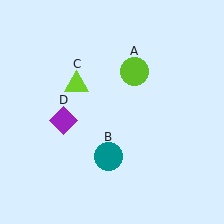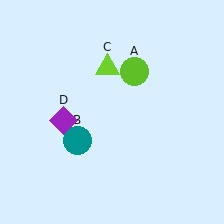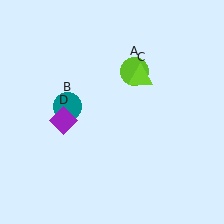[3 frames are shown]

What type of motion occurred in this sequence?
The teal circle (object B), lime triangle (object C) rotated clockwise around the center of the scene.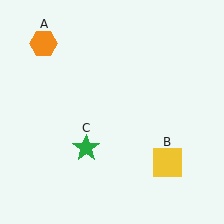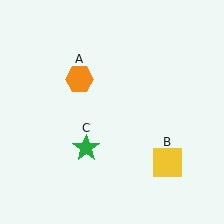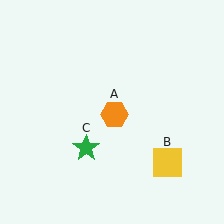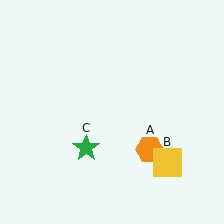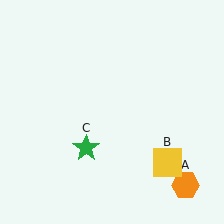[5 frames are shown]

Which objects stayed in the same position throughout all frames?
Yellow square (object B) and green star (object C) remained stationary.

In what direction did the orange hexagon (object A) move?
The orange hexagon (object A) moved down and to the right.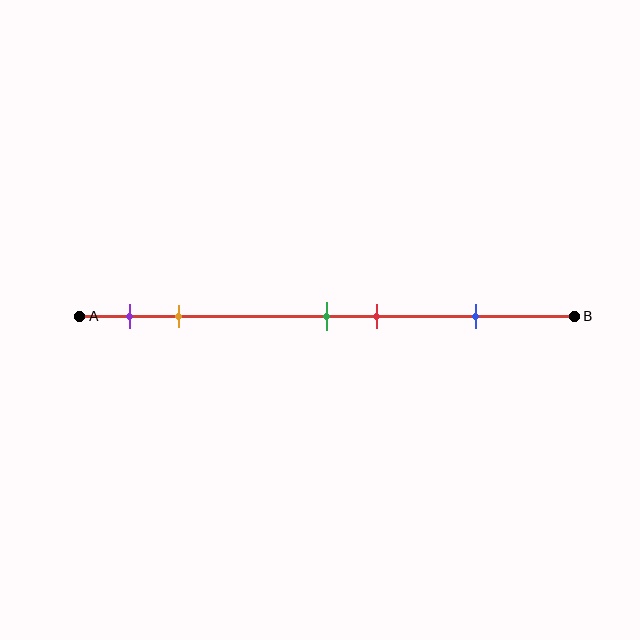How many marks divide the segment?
There are 5 marks dividing the segment.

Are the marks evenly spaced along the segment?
No, the marks are not evenly spaced.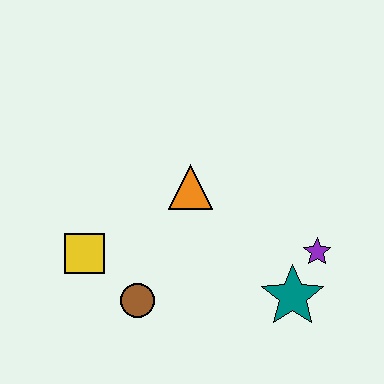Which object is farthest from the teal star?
The yellow square is farthest from the teal star.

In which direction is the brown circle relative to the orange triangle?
The brown circle is below the orange triangle.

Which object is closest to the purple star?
The teal star is closest to the purple star.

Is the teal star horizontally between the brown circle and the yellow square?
No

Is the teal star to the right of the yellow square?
Yes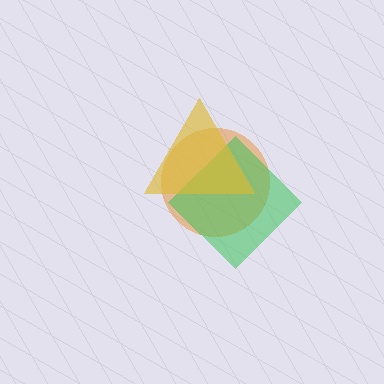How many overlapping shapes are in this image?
There are 3 overlapping shapes in the image.